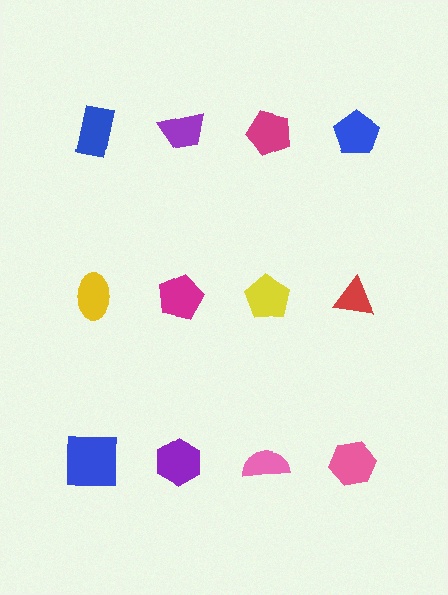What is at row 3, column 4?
A pink hexagon.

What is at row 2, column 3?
A yellow pentagon.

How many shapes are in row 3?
4 shapes.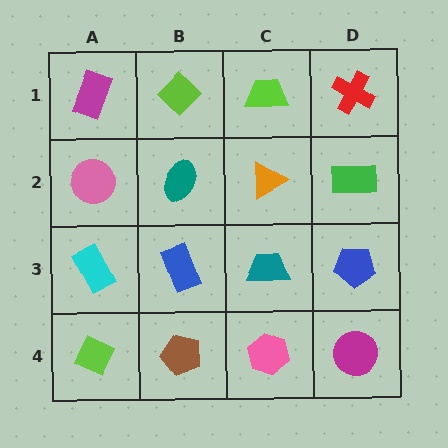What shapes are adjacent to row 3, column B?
A teal ellipse (row 2, column B), a brown pentagon (row 4, column B), a cyan rectangle (row 3, column A), a teal trapezoid (row 3, column C).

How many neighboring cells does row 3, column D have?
3.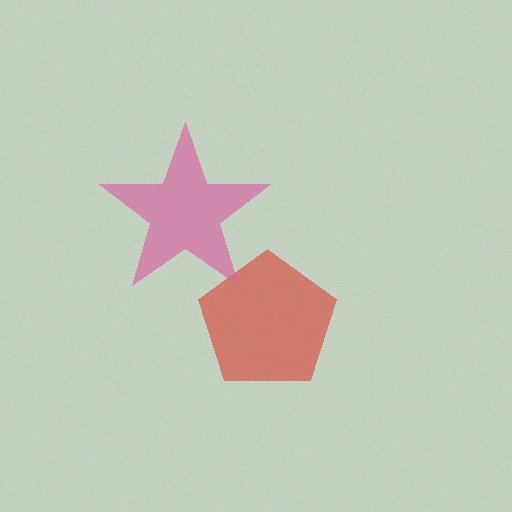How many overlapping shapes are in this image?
There are 2 overlapping shapes in the image.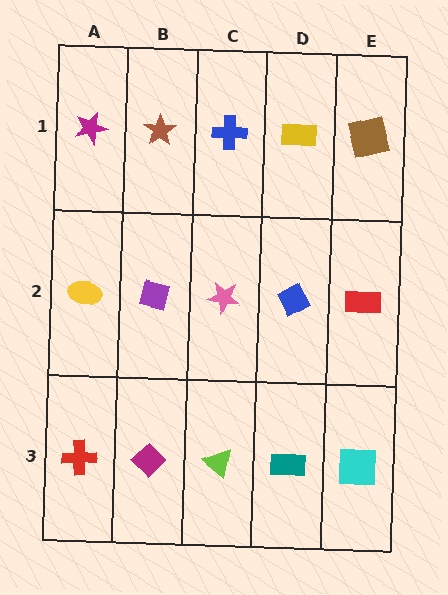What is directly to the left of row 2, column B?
A yellow ellipse.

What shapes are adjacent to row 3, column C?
A pink star (row 2, column C), a magenta diamond (row 3, column B), a teal rectangle (row 3, column D).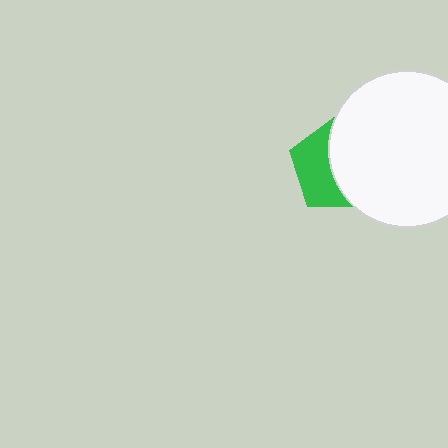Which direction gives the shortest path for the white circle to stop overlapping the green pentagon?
Moving right gives the shortest separation.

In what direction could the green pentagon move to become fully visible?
The green pentagon could move left. That would shift it out from behind the white circle entirely.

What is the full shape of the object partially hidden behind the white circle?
The partially hidden object is a green pentagon.